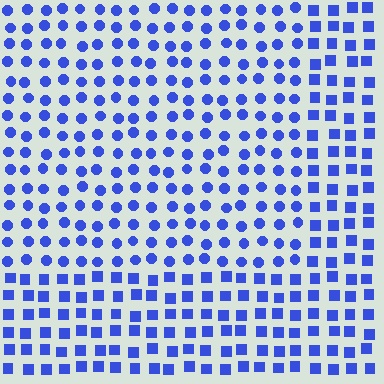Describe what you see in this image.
The image is filled with small blue elements arranged in a uniform grid. A rectangle-shaped region contains circles, while the surrounding area contains squares. The boundary is defined purely by the change in element shape.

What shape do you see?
I see a rectangle.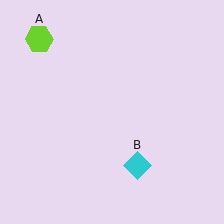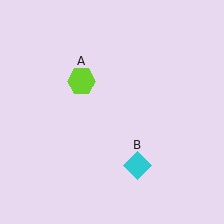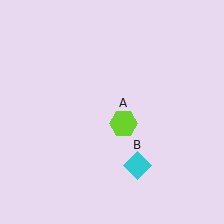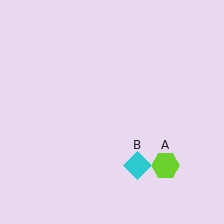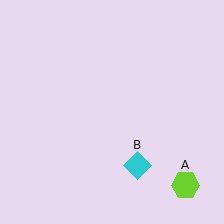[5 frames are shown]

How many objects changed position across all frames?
1 object changed position: lime hexagon (object A).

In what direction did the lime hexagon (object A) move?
The lime hexagon (object A) moved down and to the right.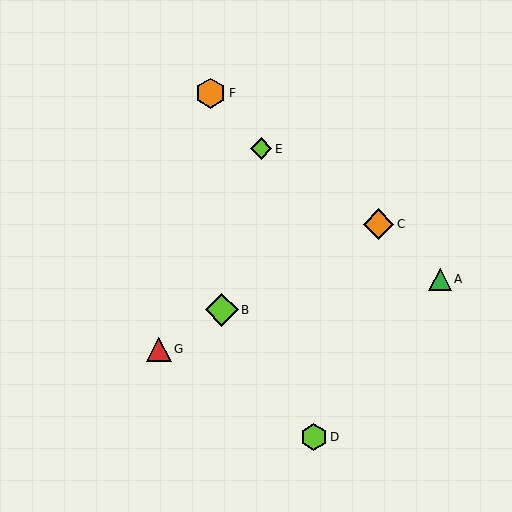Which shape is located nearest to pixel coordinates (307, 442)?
The lime hexagon (labeled D) at (314, 437) is nearest to that location.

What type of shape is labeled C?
Shape C is an orange diamond.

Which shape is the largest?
The lime diamond (labeled B) is the largest.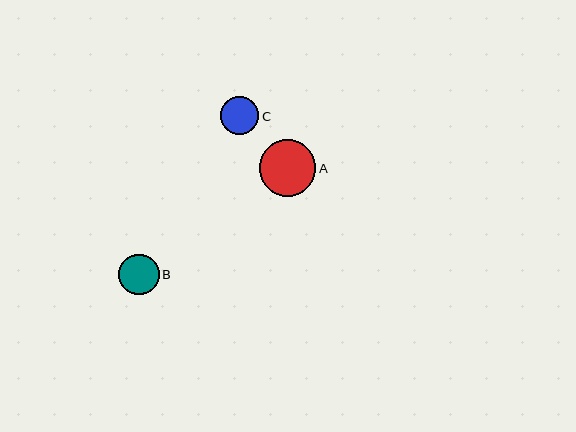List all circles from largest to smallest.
From largest to smallest: A, B, C.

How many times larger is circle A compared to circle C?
Circle A is approximately 1.5 times the size of circle C.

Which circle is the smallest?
Circle C is the smallest with a size of approximately 38 pixels.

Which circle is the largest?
Circle A is the largest with a size of approximately 56 pixels.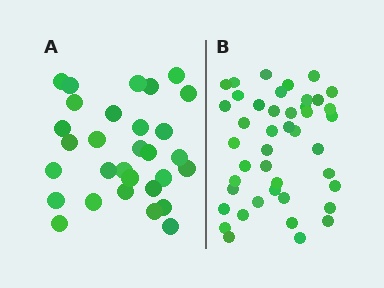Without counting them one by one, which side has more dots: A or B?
Region B (the right region) has more dots.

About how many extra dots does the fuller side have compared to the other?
Region B has approximately 15 more dots than region A.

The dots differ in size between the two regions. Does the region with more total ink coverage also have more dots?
No. Region A has more total ink coverage because its dots are larger, but region B actually contains more individual dots. Total area can be misleading — the number of items is what matters here.